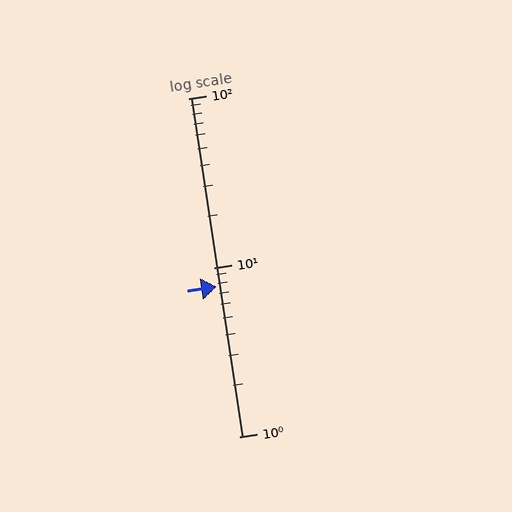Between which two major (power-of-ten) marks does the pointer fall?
The pointer is between 1 and 10.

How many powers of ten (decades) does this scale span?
The scale spans 2 decades, from 1 to 100.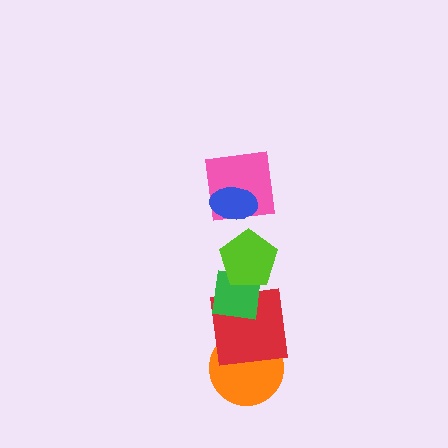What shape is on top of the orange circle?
The red square is on top of the orange circle.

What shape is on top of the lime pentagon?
The pink square is on top of the lime pentagon.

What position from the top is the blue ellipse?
The blue ellipse is 1st from the top.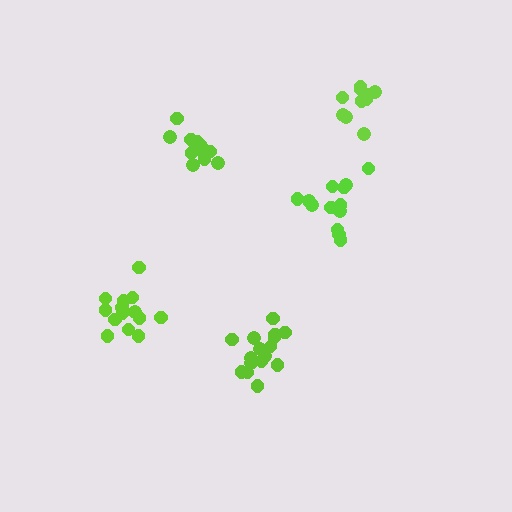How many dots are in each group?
Group 1: 16 dots, Group 2: 15 dots, Group 3: 13 dots, Group 4: 13 dots, Group 5: 10 dots (67 total).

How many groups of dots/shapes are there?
There are 5 groups.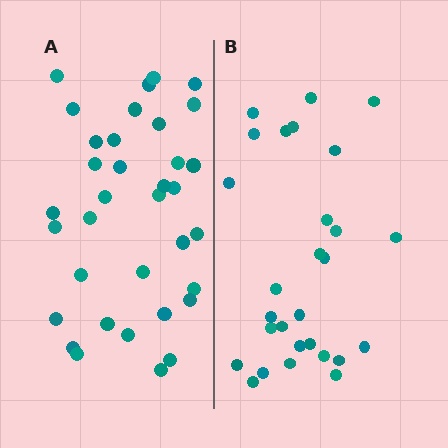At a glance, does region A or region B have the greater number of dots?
Region A (the left region) has more dots.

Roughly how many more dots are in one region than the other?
Region A has roughly 8 or so more dots than region B.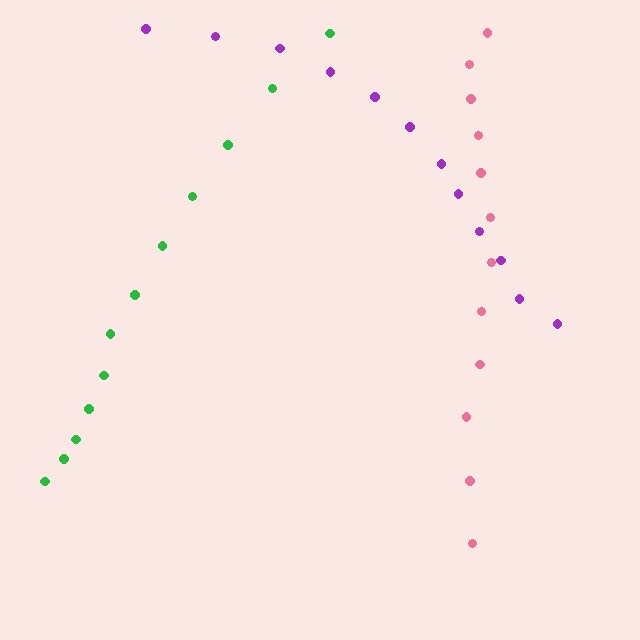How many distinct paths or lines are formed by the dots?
There are 3 distinct paths.